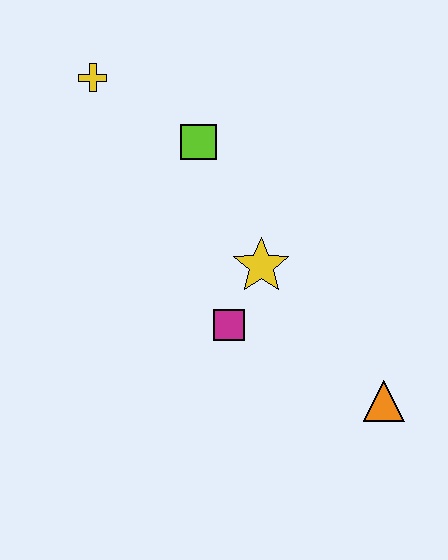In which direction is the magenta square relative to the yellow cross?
The magenta square is below the yellow cross.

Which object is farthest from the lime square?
The orange triangle is farthest from the lime square.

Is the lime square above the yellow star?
Yes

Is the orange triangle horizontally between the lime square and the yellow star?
No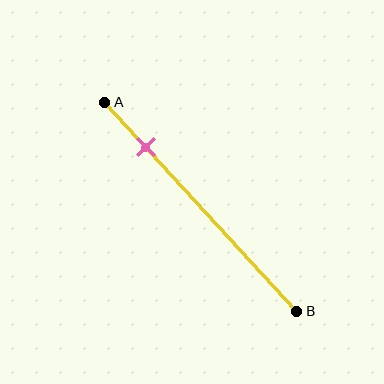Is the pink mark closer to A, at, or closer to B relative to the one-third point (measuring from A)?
The pink mark is closer to point A than the one-third point of segment AB.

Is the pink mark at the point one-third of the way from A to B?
No, the mark is at about 20% from A, not at the 33% one-third point.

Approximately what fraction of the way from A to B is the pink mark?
The pink mark is approximately 20% of the way from A to B.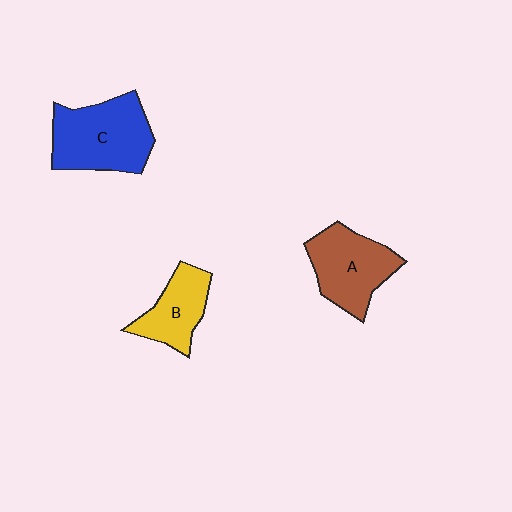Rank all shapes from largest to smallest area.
From largest to smallest: C (blue), A (brown), B (yellow).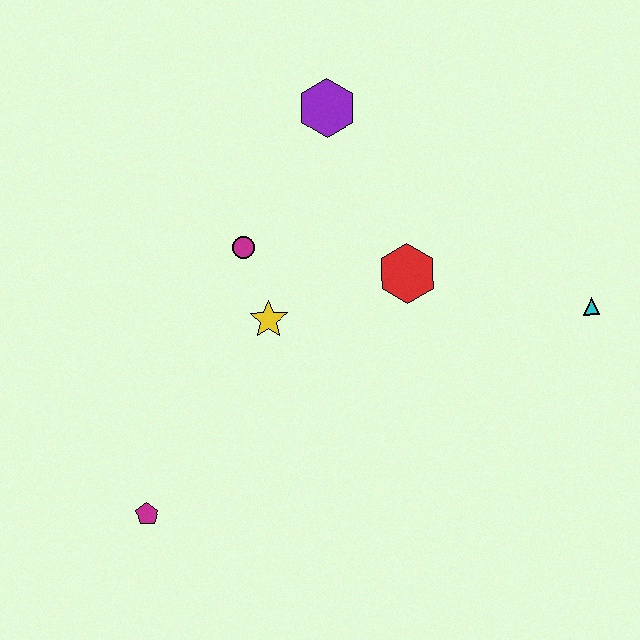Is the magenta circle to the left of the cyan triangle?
Yes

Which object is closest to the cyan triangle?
The red hexagon is closest to the cyan triangle.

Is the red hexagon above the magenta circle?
No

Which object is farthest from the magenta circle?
The cyan triangle is farthest from the magenta circle.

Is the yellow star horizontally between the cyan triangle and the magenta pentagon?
Yes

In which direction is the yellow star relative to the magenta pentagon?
The yellow star is above the magenta pentagon.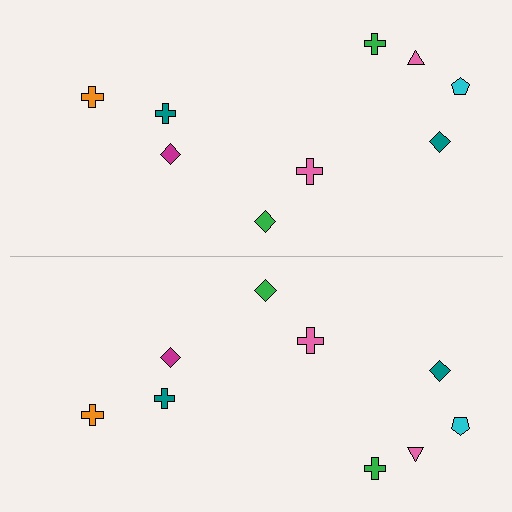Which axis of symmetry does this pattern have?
The pattern has a horizontal axis of symmetry running through the center of the image.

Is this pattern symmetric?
Yes, this pattern has bilateral (reflection) symmetry.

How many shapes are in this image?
There are 18 shapes in this image.